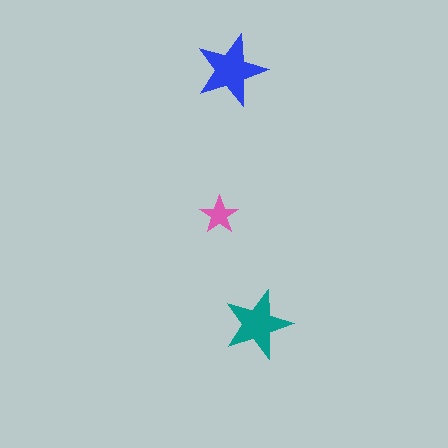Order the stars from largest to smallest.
the blue one, the teal one, the pink one.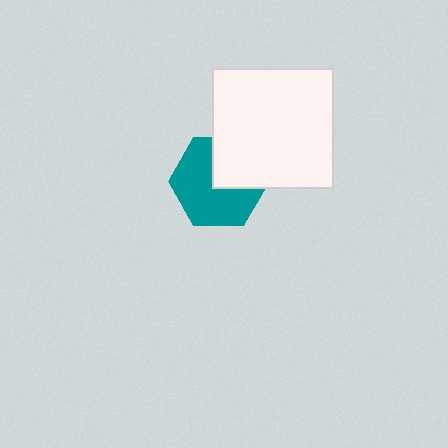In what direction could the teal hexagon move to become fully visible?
The teal hexagon could move toward the lower-left. That would shift it out from behind the white square entirely.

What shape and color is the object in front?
The object in front is a white square.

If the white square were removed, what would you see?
You would see the complete teal hexagon.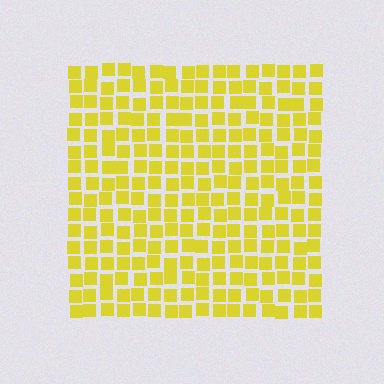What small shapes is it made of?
It is made of small squares.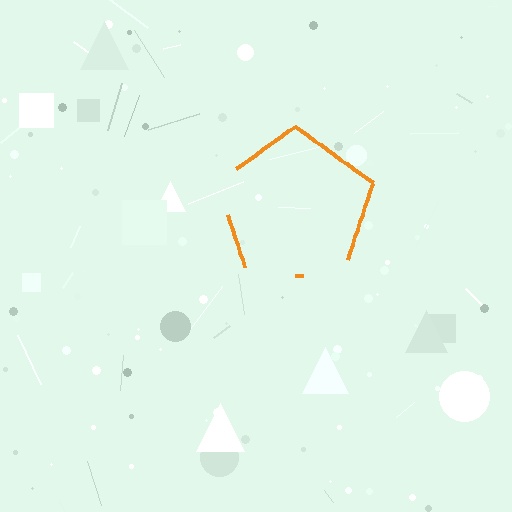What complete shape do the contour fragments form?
The contour fragments form a pentagon.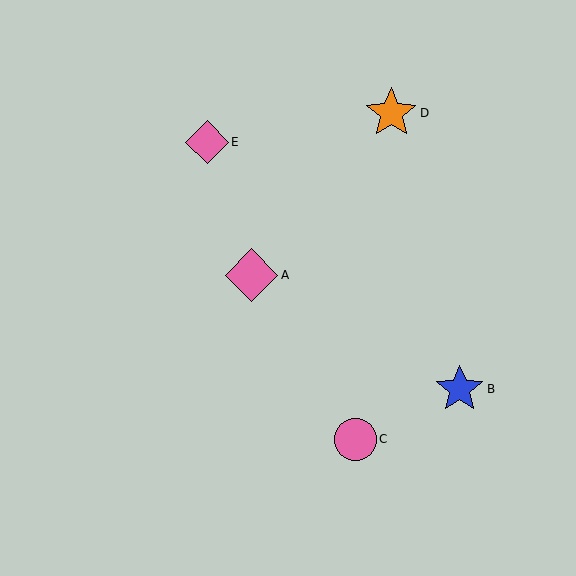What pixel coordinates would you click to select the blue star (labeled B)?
Click at (460, 389) to select the blue star B.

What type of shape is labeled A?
Shape A is a pink diamond.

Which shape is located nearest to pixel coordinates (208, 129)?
The pink diamond (labeled E) at (207, 142) is nearest to that location.